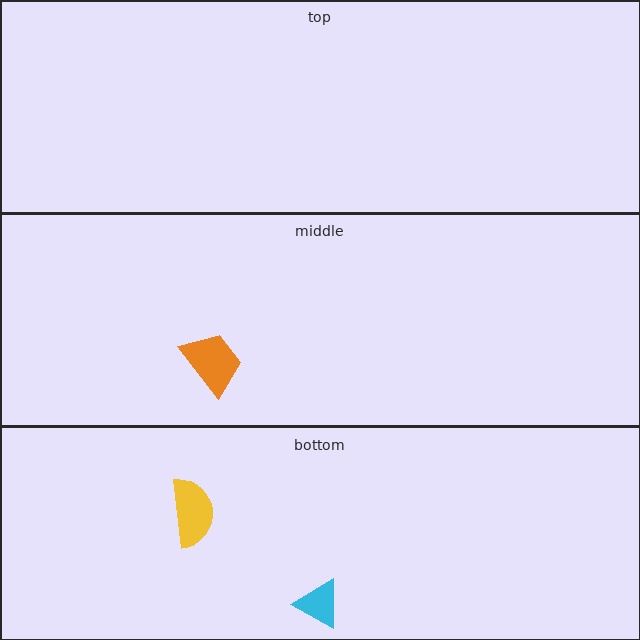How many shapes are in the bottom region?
2.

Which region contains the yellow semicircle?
The bottom region.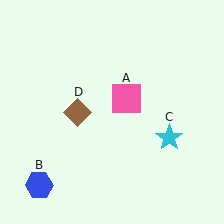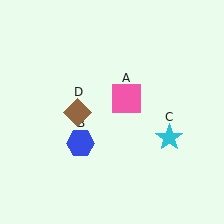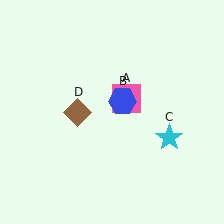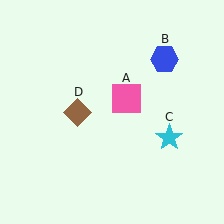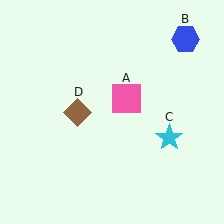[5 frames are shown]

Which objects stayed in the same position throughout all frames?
Pink square (object A) and cyan star (object C) and brown diamond (object D) remained stationary.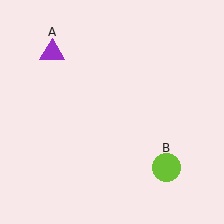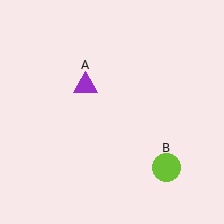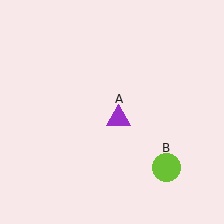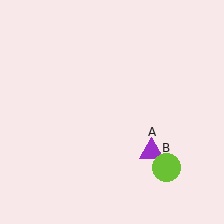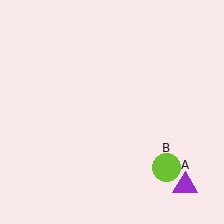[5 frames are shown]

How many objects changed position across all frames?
1 object changed position: purple triangle (object A).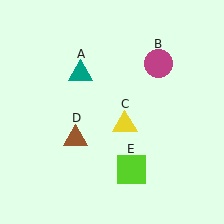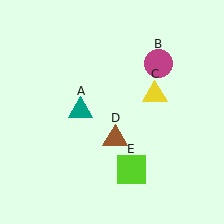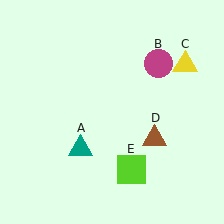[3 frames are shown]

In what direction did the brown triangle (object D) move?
The brown triangle (object D) moved right.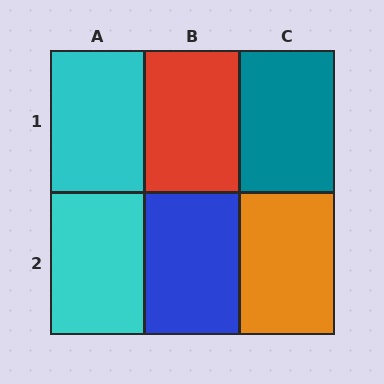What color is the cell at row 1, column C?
Teal.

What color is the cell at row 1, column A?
Cyan.